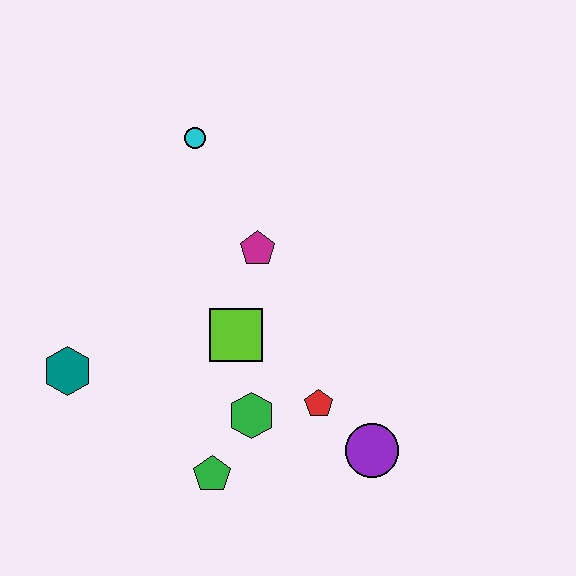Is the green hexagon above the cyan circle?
No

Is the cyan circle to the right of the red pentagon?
No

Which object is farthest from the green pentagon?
The cyan circle is farthest from the green pentagon.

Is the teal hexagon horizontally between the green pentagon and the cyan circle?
No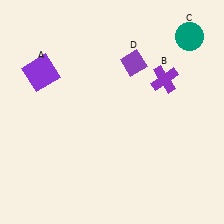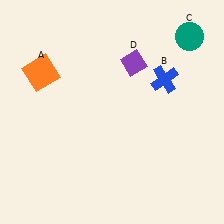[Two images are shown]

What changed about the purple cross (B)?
In Image 1, B is purple. In Image 2, it changed to blue.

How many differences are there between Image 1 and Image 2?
There are 2 differences between the two images.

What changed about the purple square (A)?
In Image 1, A is purple. In Image 2, it changed to orange.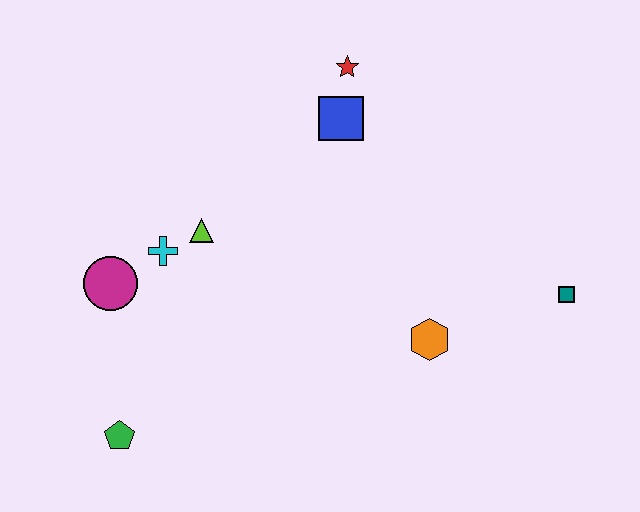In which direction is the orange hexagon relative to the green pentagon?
The orange hexagon is to the right of the green pentagon.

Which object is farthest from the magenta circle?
The teal square is farthest from the magenta circle.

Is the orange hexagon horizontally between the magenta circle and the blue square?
No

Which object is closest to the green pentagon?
The magenta circle is closest to the green pentagon.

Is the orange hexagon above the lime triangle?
No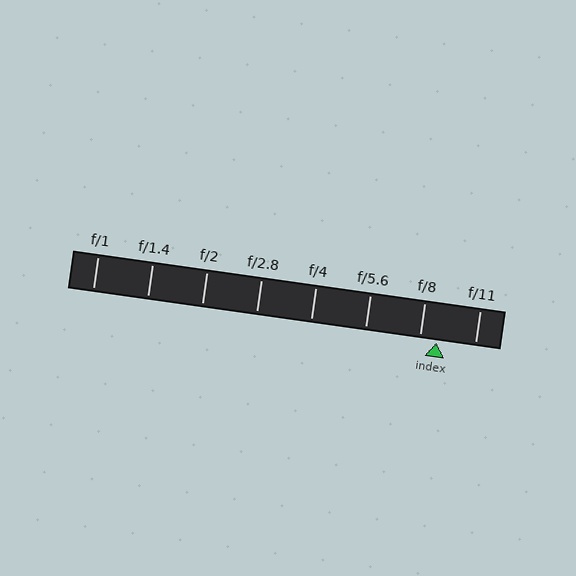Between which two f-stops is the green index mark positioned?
The index mark is between f/8 and f/11.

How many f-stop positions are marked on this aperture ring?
There are 8 f-stop positions marked.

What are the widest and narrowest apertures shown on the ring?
The widest aperture shown is f/1 and the narrowest is f/11.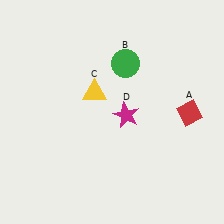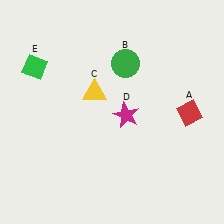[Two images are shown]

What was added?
A green diamond (E) was added in Image 2.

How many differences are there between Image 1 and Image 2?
There is 1 difference between the two images.